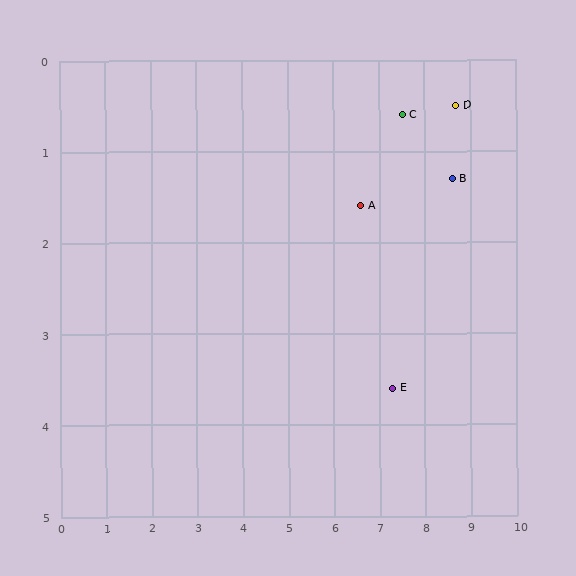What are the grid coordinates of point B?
Point B is at approximately (8.6, 1.3).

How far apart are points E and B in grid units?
Points E and B are about 2.6 grid units apart.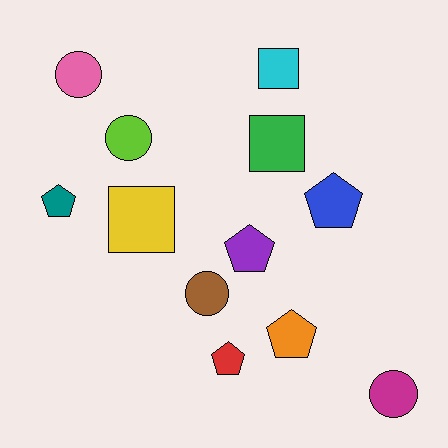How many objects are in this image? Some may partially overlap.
There are 12 objects.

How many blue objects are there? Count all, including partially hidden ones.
There is 1 blue object.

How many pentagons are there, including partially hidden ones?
There are 5 pentagons.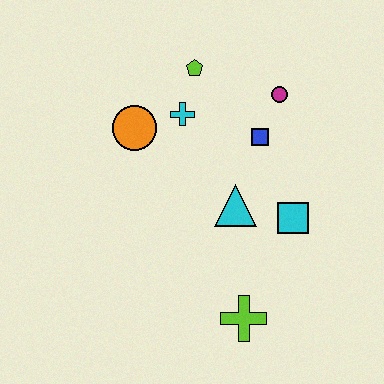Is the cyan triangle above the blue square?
No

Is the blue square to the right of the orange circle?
Yes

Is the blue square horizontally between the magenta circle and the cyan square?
No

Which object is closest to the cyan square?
The cyan triangle is closest to the cyan square.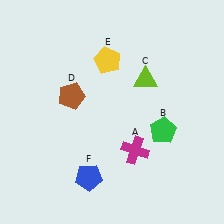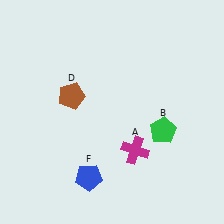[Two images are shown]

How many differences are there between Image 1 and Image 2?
There are 2 differences between the two images.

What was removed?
The lime triangle (C), the yellow pentagon (E) were removed in Image 2.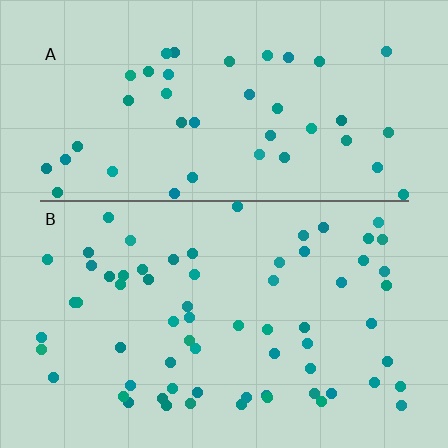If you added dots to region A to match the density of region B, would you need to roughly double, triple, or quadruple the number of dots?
Approximately double.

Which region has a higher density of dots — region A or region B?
B (the bottom).